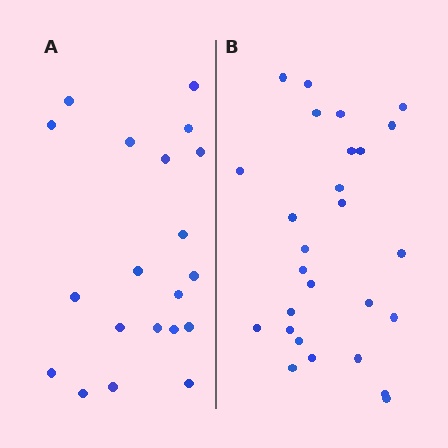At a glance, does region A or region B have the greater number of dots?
Region B (the right region) has more dots.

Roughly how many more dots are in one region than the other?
Region B has roughly 8 or so more dots than region A.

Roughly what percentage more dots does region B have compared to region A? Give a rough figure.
About 35% more.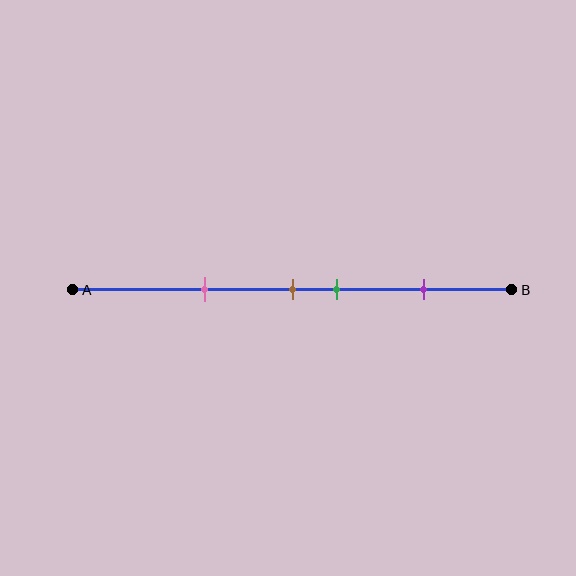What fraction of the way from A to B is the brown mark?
The brown mark is approximately 50% (0.5) of the way from A to B.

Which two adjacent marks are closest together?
The brown and green marks are the closest adjacent pair.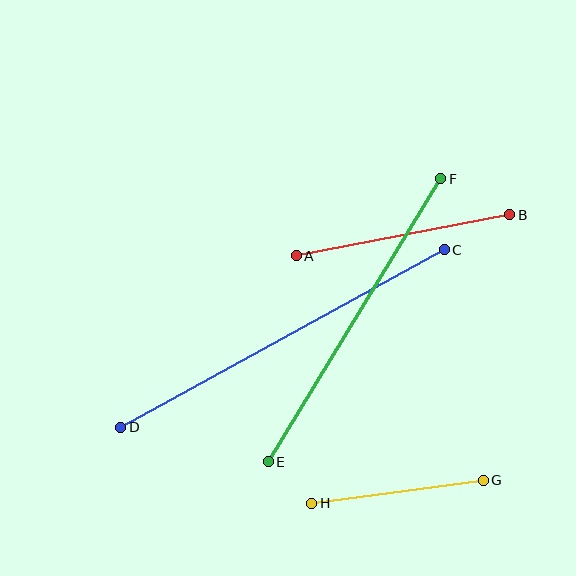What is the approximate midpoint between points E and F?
The midpoint is at approximately (354, 320) pixels.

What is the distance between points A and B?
The distance is approximately 217 pixels.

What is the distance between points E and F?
The distance is approximately 332 pixels.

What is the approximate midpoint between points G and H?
The midpoint is at approximately (398, 492) pixels.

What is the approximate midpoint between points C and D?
The midpoint is at approximately (283, 339) pixels.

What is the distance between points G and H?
The distance is approximately 173 pixels.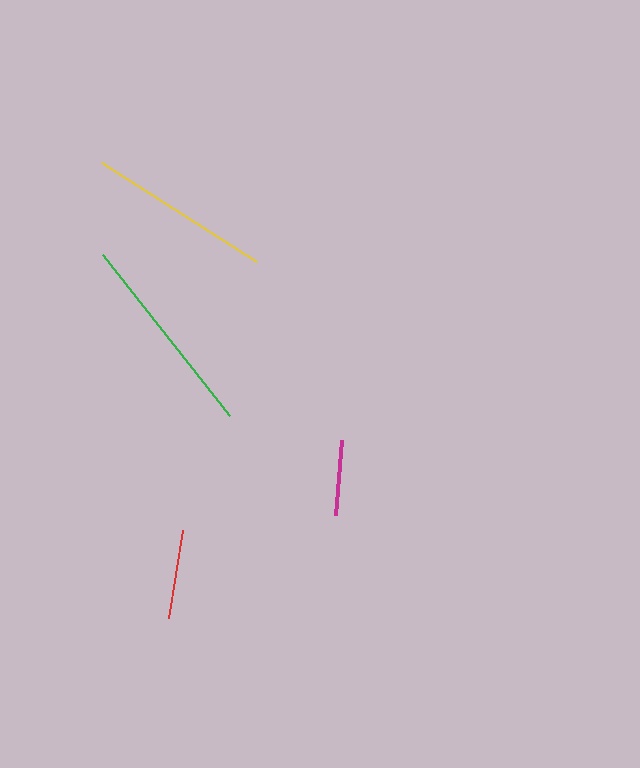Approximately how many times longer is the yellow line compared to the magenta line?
The yellow line is approximately 2.5 times the length of the magenta line.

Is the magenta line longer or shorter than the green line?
The green line is longer than the magenta line.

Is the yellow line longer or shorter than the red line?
The yellow line is longer than the red line.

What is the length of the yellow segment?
The yellow segment is approximately 184 pixels long.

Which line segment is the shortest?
The magenta line is the shortest at approximately 75 pixels.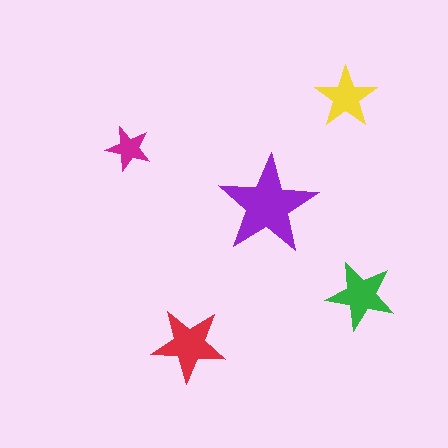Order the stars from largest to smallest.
the purple one, the red one, the green one, the yellow one, the magenta one.